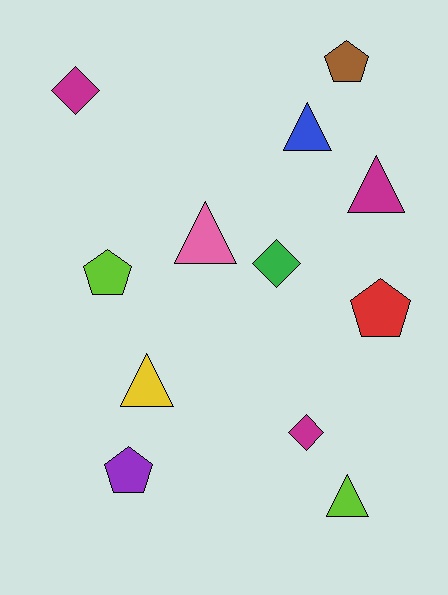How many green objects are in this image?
There is 1 green object.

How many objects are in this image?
There are 12 objects.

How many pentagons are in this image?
There are 4 pentagons.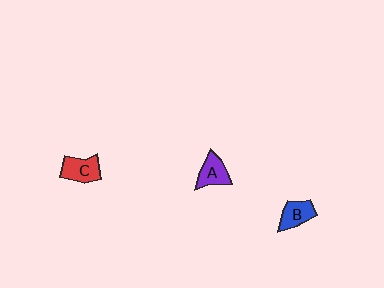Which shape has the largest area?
Shape C (red).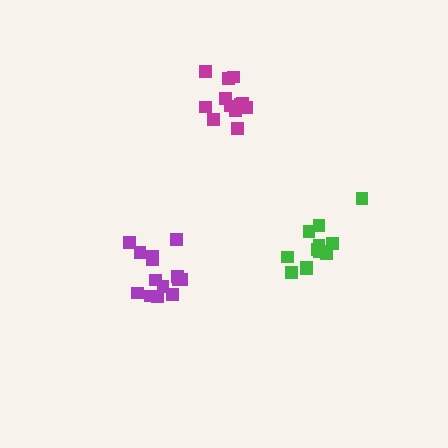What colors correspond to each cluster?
The clusters are colored: magenta, purple, green.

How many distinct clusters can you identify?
There are 3 distinct clusters.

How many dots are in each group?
Group 1: 12 dots, Group 2: 14 dots, Group 3: 12 dots (38 total).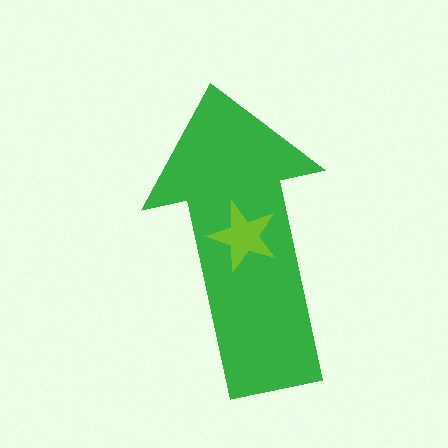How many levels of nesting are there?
2.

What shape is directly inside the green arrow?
The lime star.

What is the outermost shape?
The green arrow.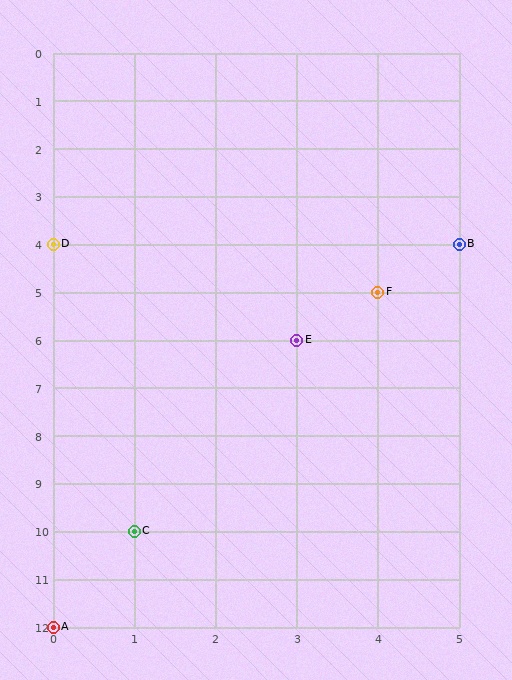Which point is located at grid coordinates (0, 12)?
Point A is at (0, 12).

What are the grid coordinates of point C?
Point C is at grid coordinates (1, 10).